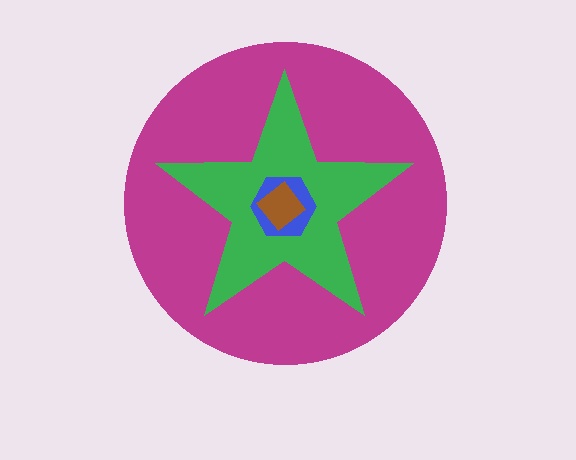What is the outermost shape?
The magenta circle.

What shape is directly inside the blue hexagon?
The brown diamond.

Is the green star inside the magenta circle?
Yes.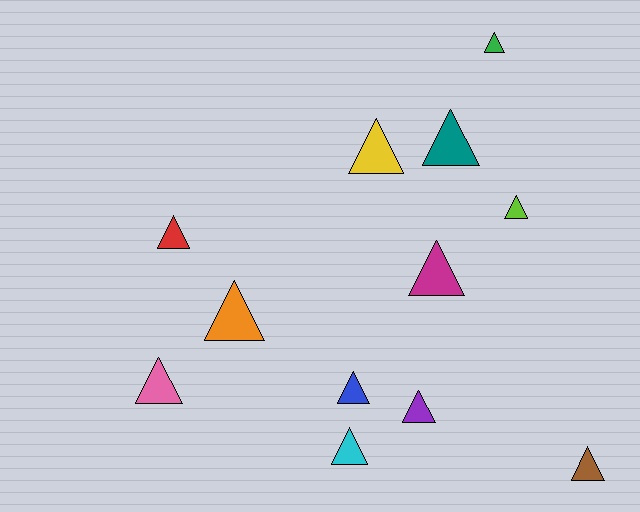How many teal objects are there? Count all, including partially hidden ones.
There is 1 teal object.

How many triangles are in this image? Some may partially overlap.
There are 12 triangles.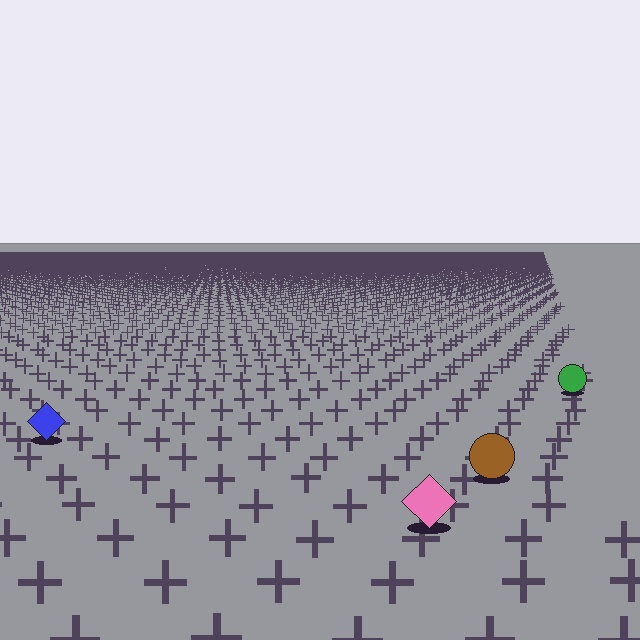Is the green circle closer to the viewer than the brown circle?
No. The brown circle is closer — you can tell from the texture gradient: the ground texture is coarser near it.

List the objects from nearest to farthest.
From nearest to farthest: the pink diamond, the brown circle, the blue diamond, the green circle.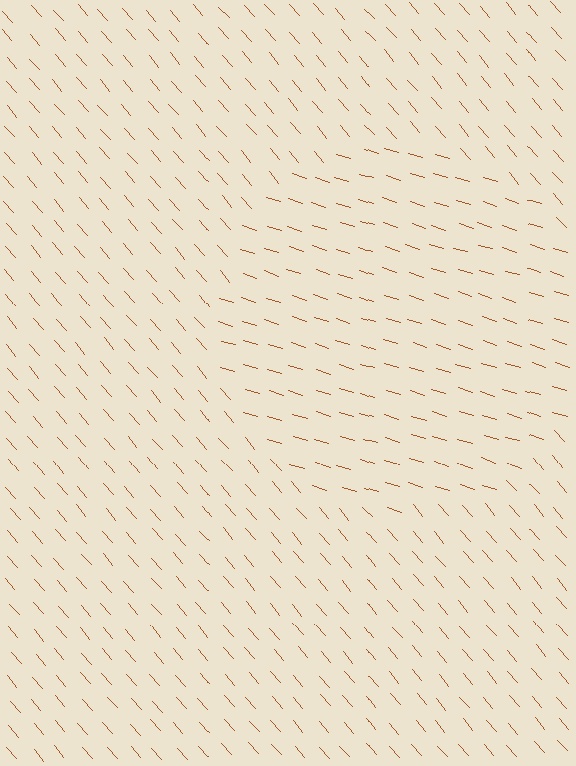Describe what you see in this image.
The image is filled with small brown line segments. A circle region in the image has lines oriented differently from the surrounding lines, creating a visible texture boundary.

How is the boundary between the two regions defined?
The boundary is defined purely by a change in line orientation (approximately 32 degrees difference). All lines are the same color and thickness.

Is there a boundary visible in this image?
Yes, there is a texture boundary formed by a change in line orientation.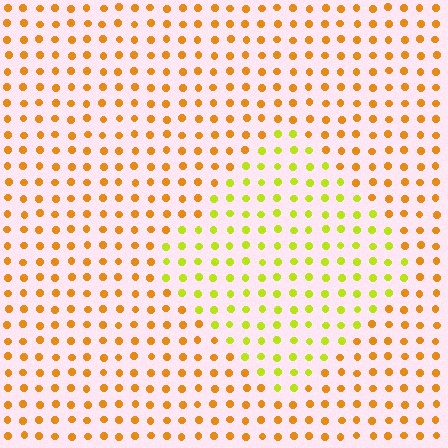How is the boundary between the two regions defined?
The boundary is defined purely by a slight shift in hue (about 40 degrees). Spacing, size, and orientation are identical on both sides.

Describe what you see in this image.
The image is filled with small orange elements in a uniform arrangement. A diamond-shaped region is visible where the elements are tinted to a slightly different hue, forming a subtle color boundary.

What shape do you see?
I see a diamond.